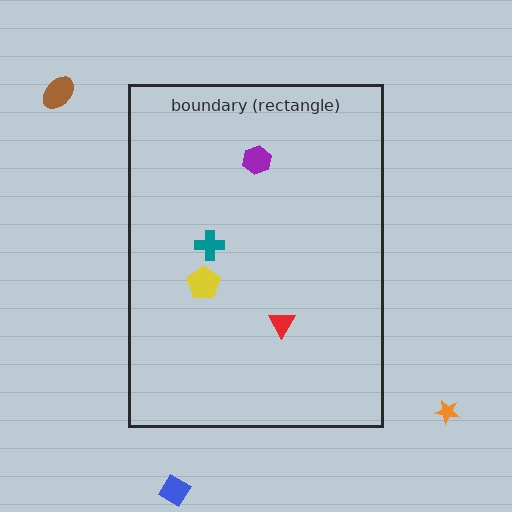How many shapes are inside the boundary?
4 inside, 3 outside.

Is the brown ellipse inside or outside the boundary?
Outside.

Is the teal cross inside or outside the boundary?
Inside.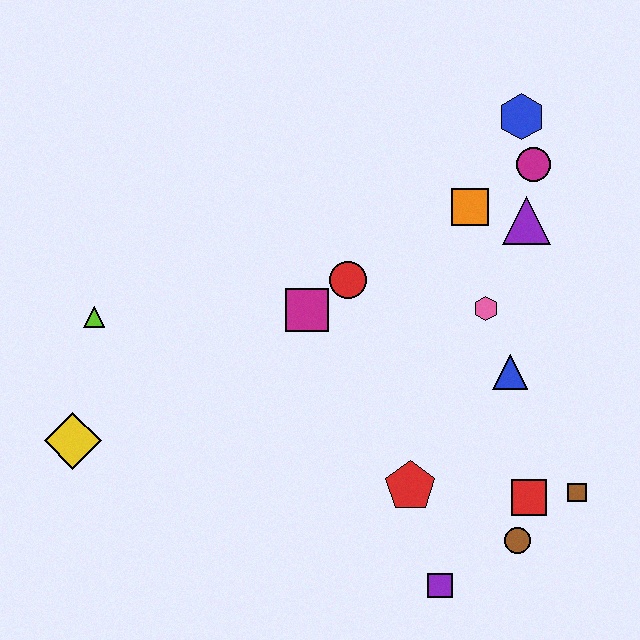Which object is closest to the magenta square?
The red circle is closest to the magenta square.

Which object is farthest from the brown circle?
The lime triangle is farthest from the brown circle.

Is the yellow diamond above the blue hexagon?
No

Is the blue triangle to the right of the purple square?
Yes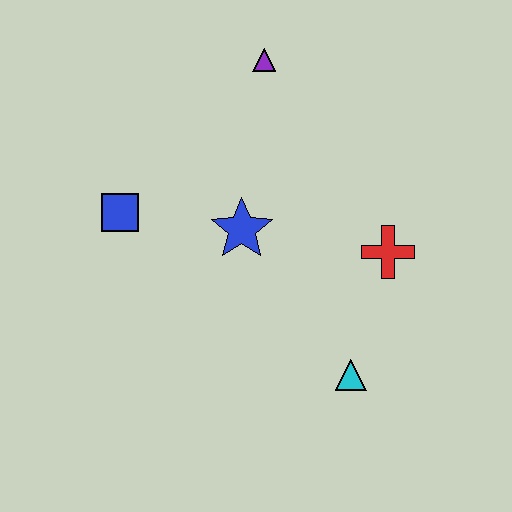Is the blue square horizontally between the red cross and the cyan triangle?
No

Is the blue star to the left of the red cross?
Yes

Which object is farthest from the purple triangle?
The cyan triangle is farthest from the purple triangle.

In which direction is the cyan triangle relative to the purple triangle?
The cyan triangle is below the purple triangle.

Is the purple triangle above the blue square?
Yes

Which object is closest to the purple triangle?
The blue star is closest to the purple triangle.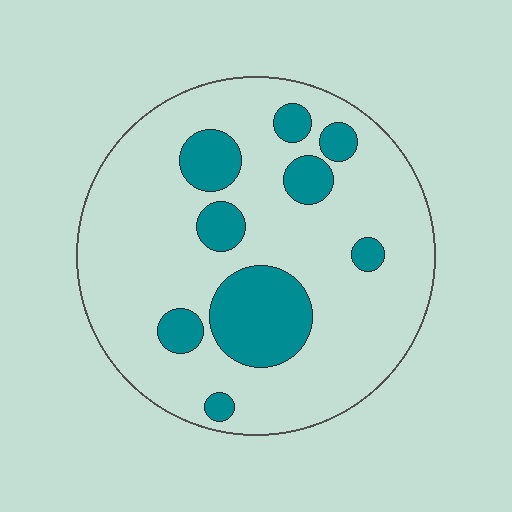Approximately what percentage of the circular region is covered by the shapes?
Approximately 20%.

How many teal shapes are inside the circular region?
9.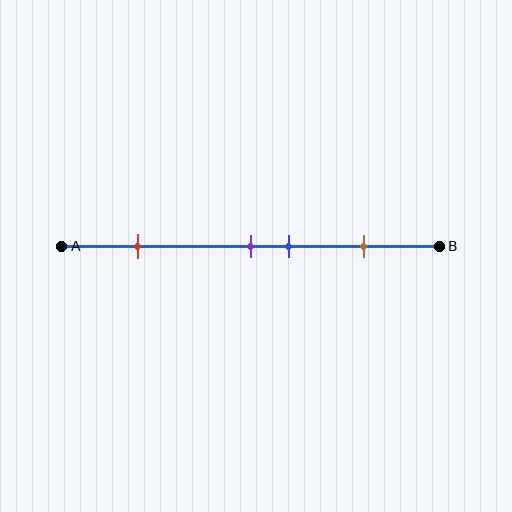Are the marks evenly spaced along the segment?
No, the marks are not evenly spaced.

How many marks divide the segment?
There are 4 marks dividing the segment.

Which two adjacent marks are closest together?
The purple and blue marks are the closest adjacent pair.